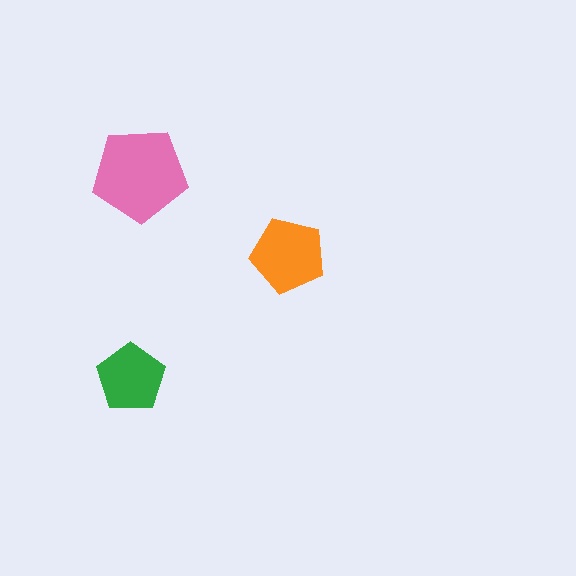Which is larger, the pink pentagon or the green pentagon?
The pink one.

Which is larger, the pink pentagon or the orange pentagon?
The pink one.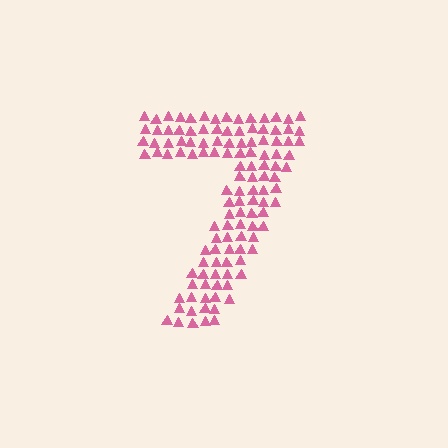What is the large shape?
The large shape is the digit 7.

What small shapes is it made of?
It is made of small triangles.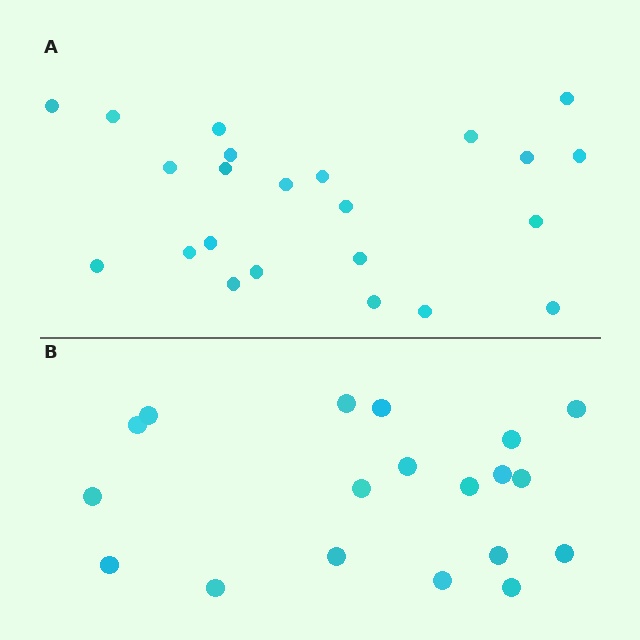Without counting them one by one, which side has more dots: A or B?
Region A (the top region) has more dots.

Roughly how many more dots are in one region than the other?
Region A has about 4 more dots than region B.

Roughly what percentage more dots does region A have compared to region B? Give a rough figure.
About 20% more.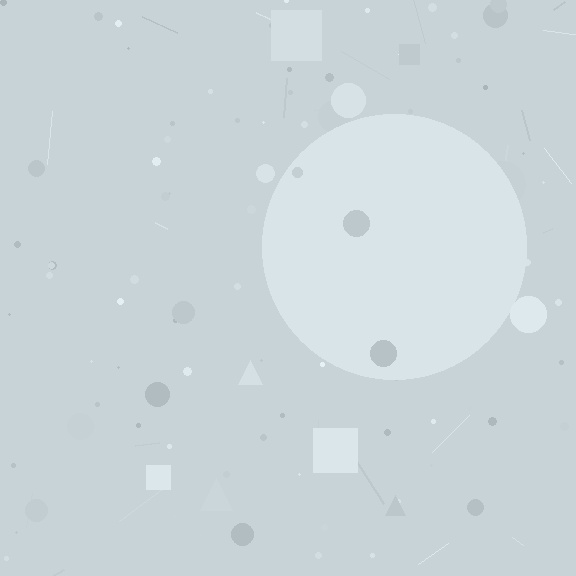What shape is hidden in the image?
A circle is hidden in the image.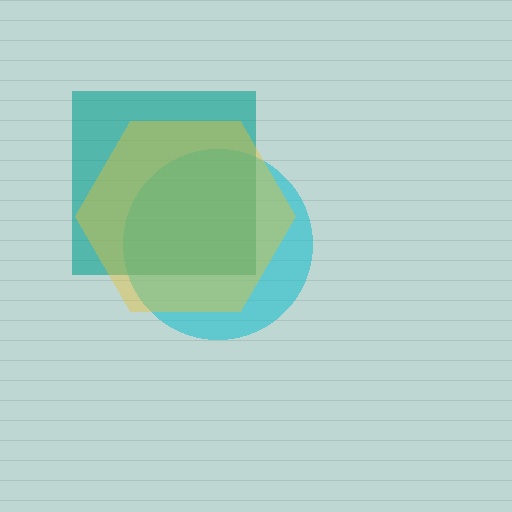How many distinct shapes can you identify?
There are 3 distinct shapes: a cyan circle, a teal square, a yellow hexagon.